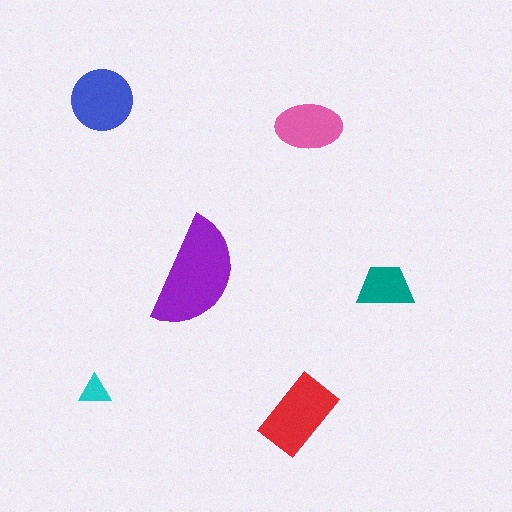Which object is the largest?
The purple semicircle.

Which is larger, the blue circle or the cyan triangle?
The blue circle.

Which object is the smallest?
The cyan triangle.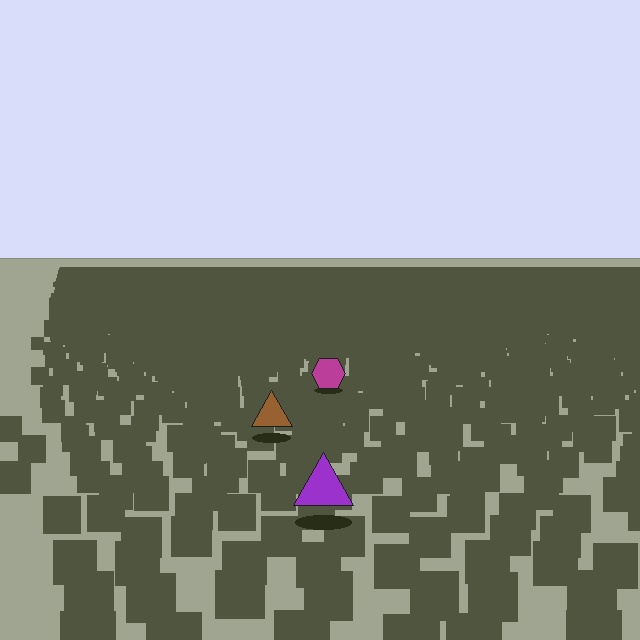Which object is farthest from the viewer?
The magenta hexagon is farthest from the viewer. It appears smaller and the ground texture around it is denser.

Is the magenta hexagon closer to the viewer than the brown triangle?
No. The brown triangle is closer — you can tell from the texture gradient: the ground texture is coarser near it.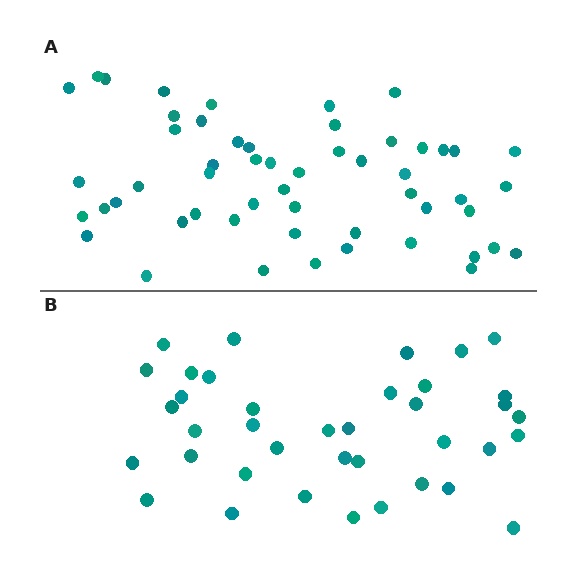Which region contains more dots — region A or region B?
Region A (the top region) has more dots.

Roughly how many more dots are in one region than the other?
Region A has approximately 15 more dots than region B.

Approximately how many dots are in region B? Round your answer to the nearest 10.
About 40 dots. (The exact count is 38, which rounds to 40.)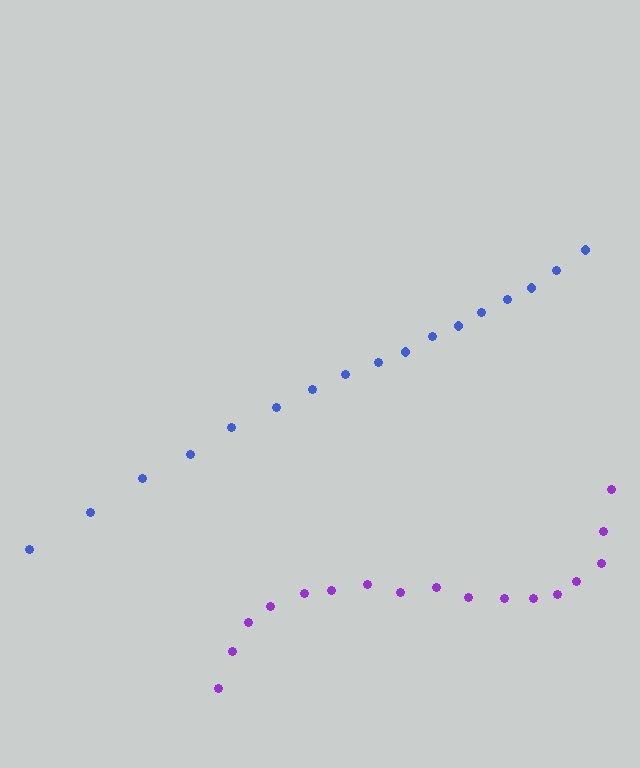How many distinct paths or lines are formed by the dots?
There are 2 distinct paths.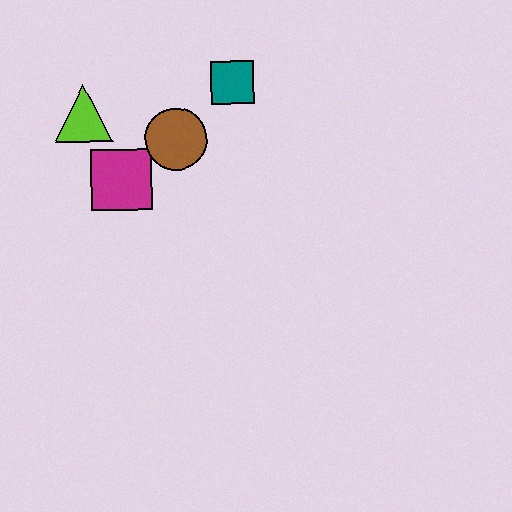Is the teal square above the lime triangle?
Yes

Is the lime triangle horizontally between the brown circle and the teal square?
No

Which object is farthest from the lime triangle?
The teal square is farthest from the lime triangle.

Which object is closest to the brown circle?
The magenta square is closest to the brown circle.